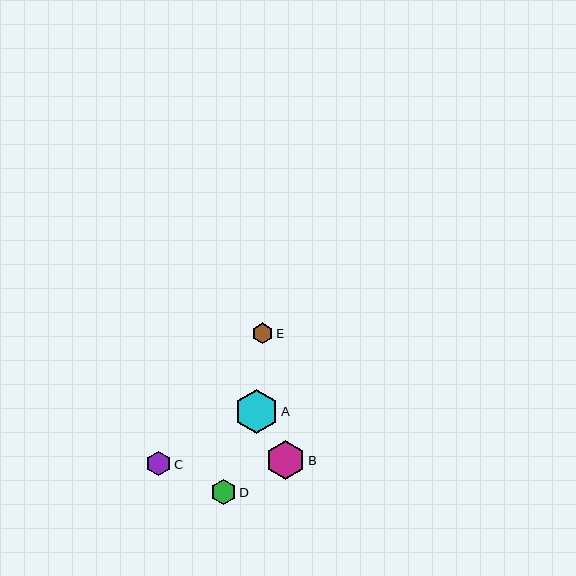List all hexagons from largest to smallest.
From largest to smallest: A, B, D, C, E.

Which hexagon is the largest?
Hexagon A is the largest with a size of approximately 44 pixels.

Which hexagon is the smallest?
Hexagon E is the smallest with a size of approximately 21 pixels.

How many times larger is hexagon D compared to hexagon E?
Hexagon D is approximately 1.2 times the size of hexagon E.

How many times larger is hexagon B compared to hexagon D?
Hexagon B is approximately 1.5 times the size of hexagon D.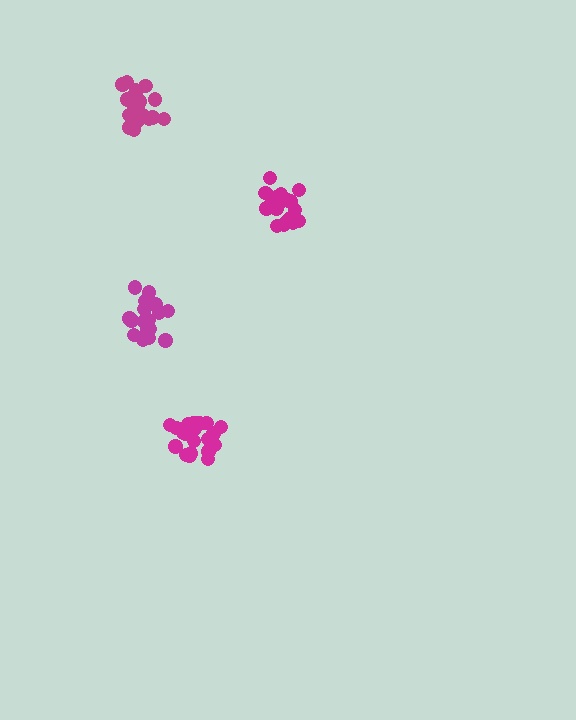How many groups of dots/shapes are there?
There are 4 groups.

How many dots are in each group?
Group 1: 21 dots, Group 2: 17 dots, Group 3: 20 dots, Group 4: 19 dots (77 total).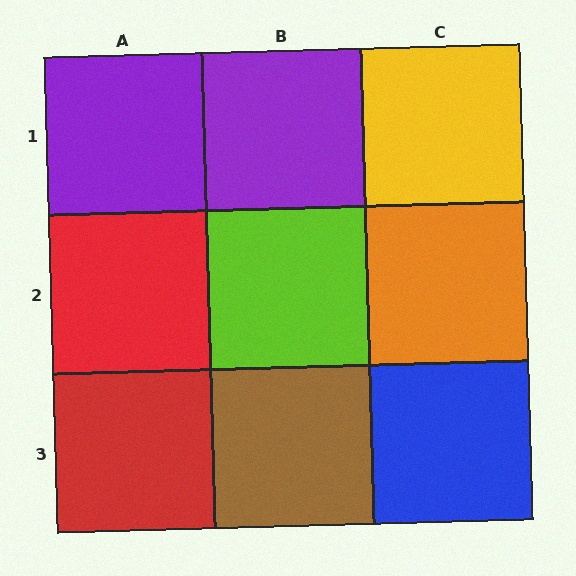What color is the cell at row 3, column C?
Blue.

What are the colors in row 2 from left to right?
Red, lime, orange.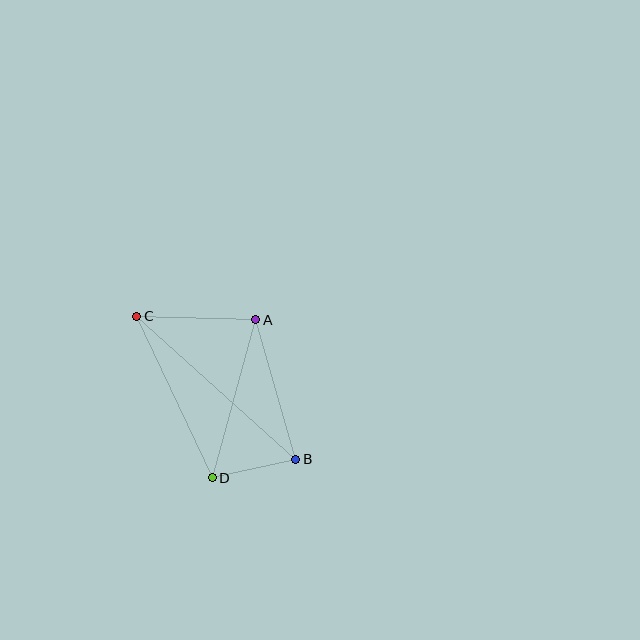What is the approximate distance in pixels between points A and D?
The distance between A and D is approximately 164 pixels.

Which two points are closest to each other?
Points B and D are closest to each other.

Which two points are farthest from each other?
Points B and C are farthest from each other.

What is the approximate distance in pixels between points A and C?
The distance between A and C is approximately 119 pixels.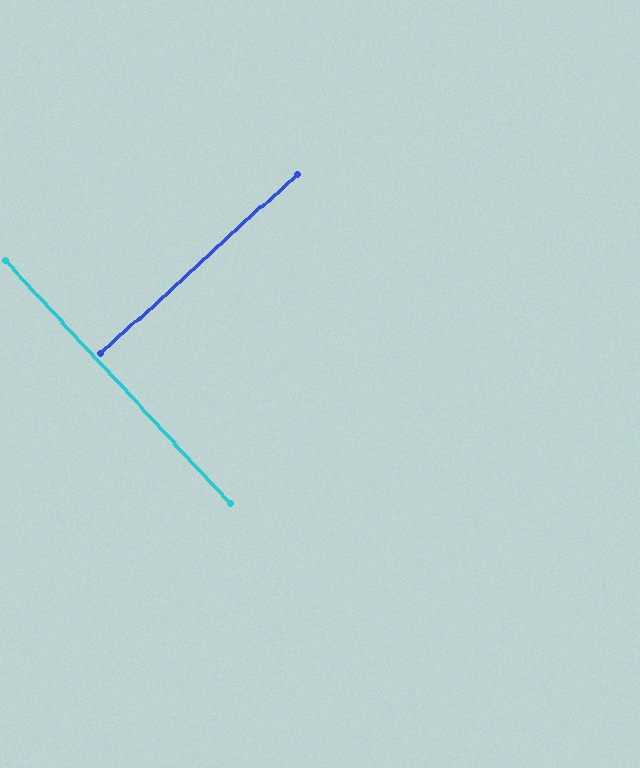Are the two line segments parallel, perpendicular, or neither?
Perpendicular — they meet at approximately 90°.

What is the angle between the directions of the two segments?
Approximately 90 degrees.